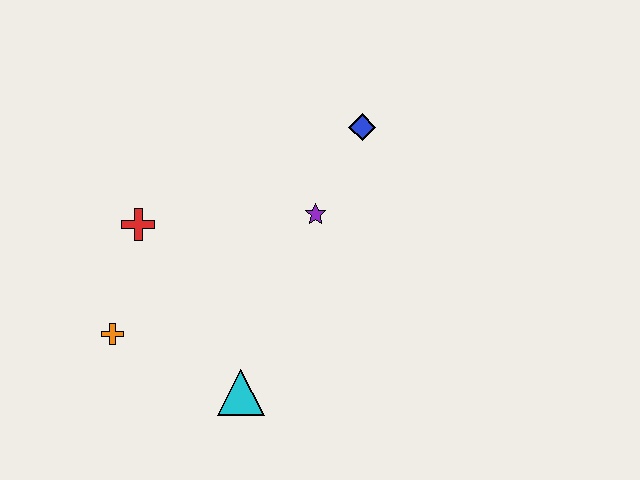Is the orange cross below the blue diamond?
Yes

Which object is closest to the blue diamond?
The purple star is closest to the blue diamond.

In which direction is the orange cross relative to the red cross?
The orange cross is below the red cross.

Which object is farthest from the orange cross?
The blue diamond is farthest from the orange cross.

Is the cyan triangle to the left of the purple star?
Yes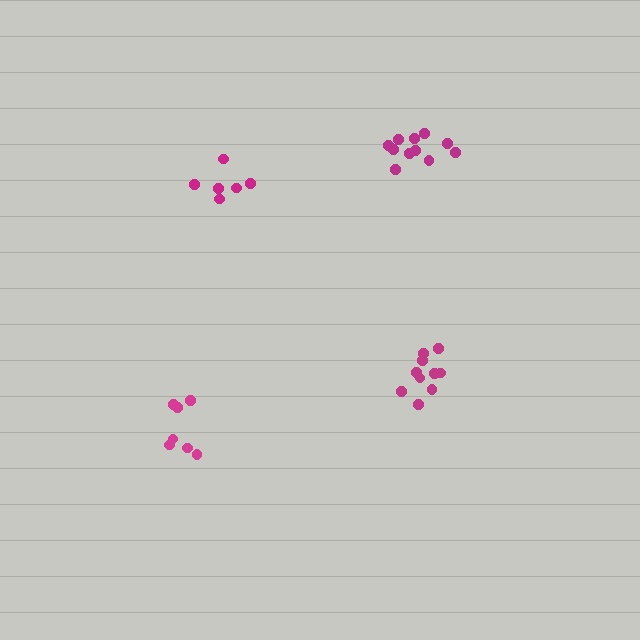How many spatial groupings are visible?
There are 4 spatial groupings.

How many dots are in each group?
Group 1: 6 dots, Group 2: 10 dots, Group 3: 7 dots, Group 4: 11 dots (34 total).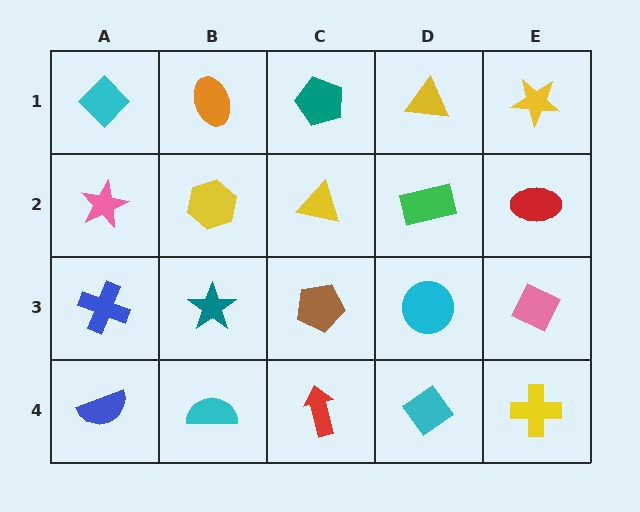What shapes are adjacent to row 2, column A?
A cyan diamond (row 1, column A), a blue cross (row 3, column A), a yellow hexagon (row 2, column B).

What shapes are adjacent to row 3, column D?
A green rectangle (row 2, column D), a cyan diamond (row 4, column D), a brown pentagon (row 3, column C), a pink diamond (row 3, column E).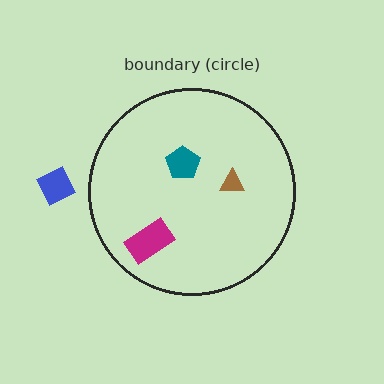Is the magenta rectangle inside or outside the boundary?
Inside.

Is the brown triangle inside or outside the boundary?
Inside.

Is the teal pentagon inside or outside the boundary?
Inside.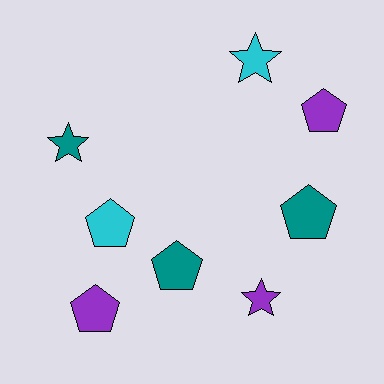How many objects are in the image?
There are 8 objects.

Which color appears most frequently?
Teal, with 3 objects.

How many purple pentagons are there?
There are 2 purple pentagons.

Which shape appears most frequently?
Pentagon, with 5 objects.